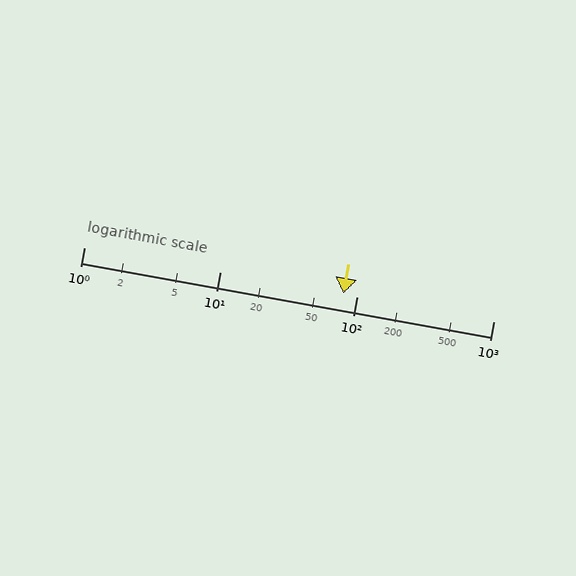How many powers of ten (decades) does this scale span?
The scale spans 3 decades, from 1 to 1000.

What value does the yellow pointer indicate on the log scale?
The pointer indicates approximately 79.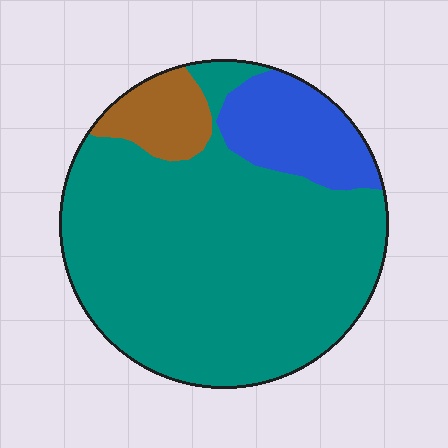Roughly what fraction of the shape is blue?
Blue takes up about one sixth (1/6) of the shape.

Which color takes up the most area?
Teal, at roughly 75%.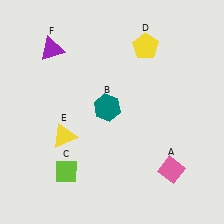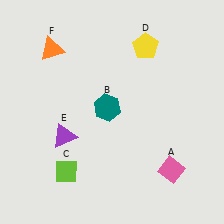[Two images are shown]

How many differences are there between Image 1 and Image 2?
There are 2 differences between the two images.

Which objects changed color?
E changed from yellow to purple. F changed from purple to orange.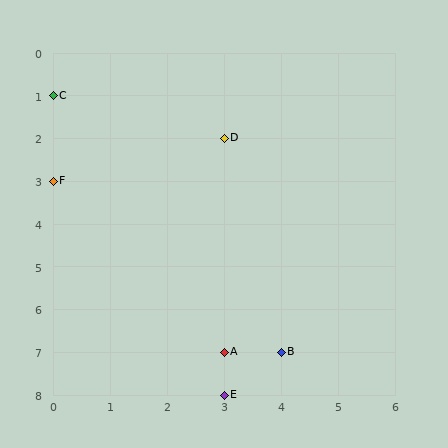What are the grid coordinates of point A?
Point A is at grid coordinates (3, 7).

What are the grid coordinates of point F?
Point F is at grid coordinates (0, 3).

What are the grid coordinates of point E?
Point E is at grid coordinates (3, 8).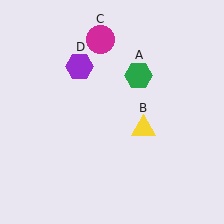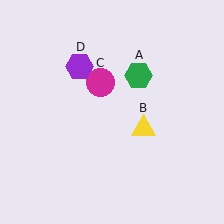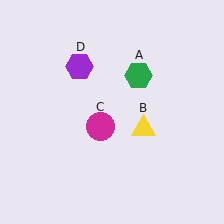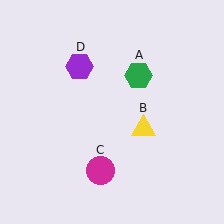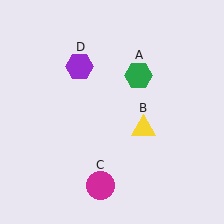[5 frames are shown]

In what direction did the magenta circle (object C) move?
The magenta circle (object C) moved down.